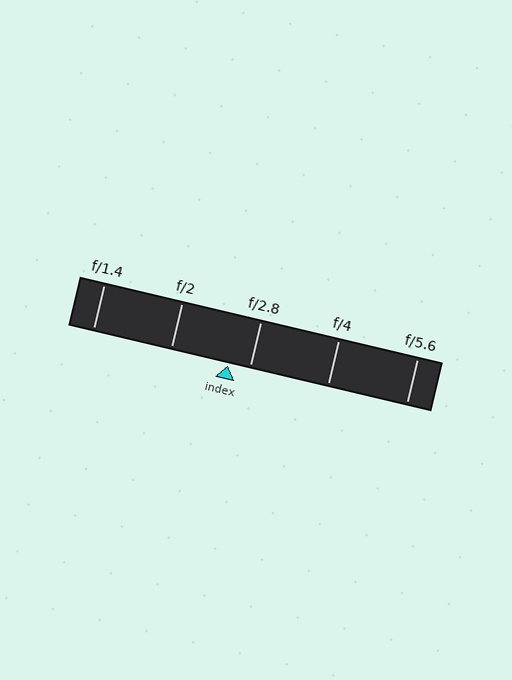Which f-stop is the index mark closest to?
The index mark is closest to f/2.8.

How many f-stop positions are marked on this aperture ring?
There are 5 f-stop positions marked.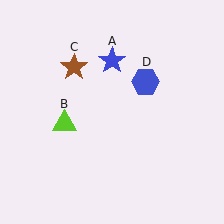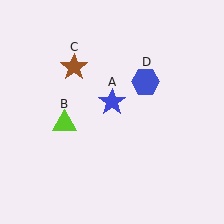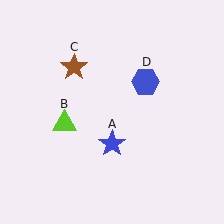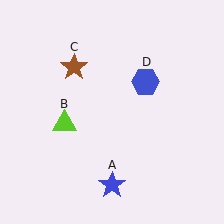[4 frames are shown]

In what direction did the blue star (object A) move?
The blue star (object A) moved down.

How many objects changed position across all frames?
1 object changed position: blue star (object A).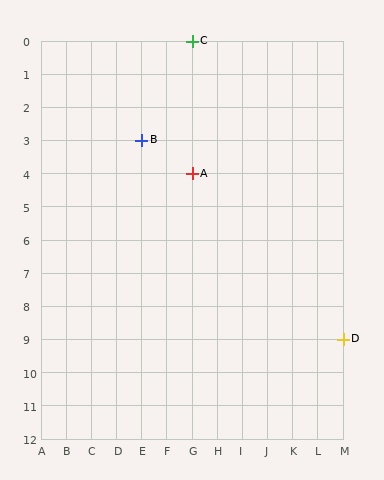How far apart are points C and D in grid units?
Points C and D are 6 columns and 9 rows apart (about 10.8 grid units diagonally).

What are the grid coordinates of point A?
Point A is at grid coordinates (G, 4).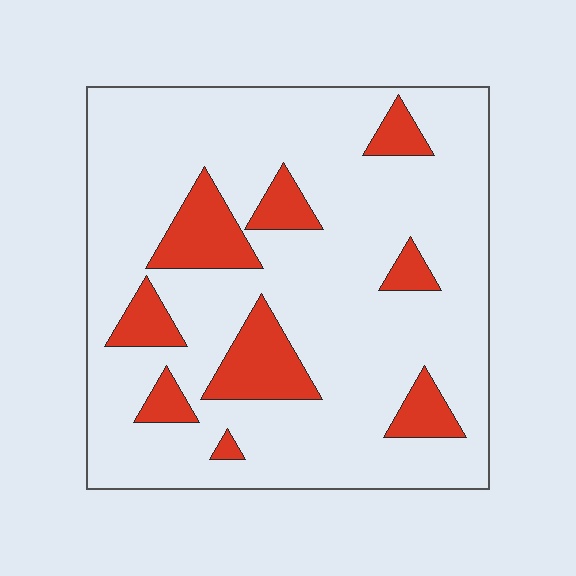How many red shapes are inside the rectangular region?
9.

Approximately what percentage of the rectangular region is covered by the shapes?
Approximately 15%.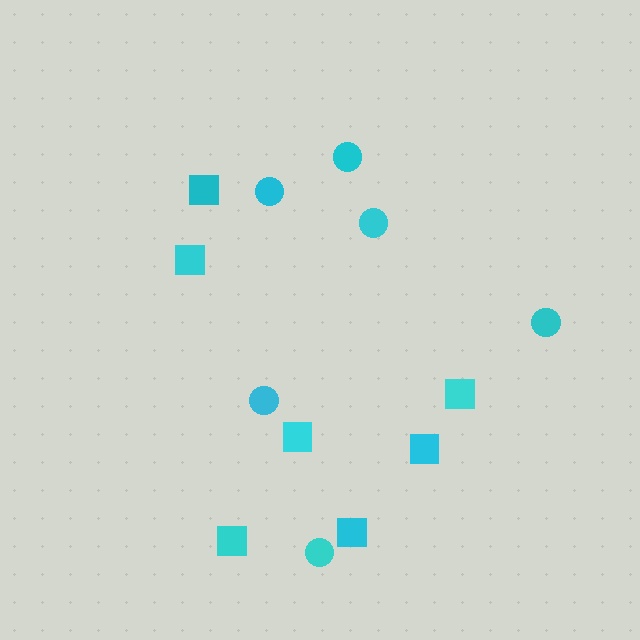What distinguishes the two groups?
There are 2 groups: one group of circles (6) and one group of squares (7).